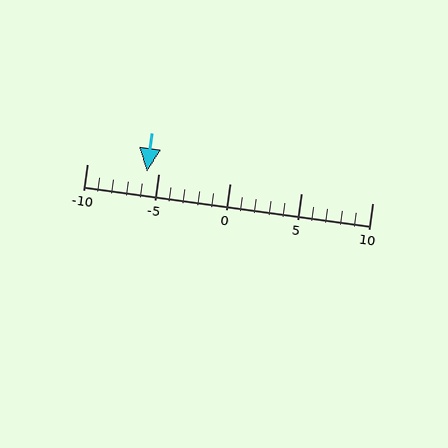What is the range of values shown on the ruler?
The ruler shows values from -10 to 10.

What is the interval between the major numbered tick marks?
The major tick marks are spaced 5 units apart.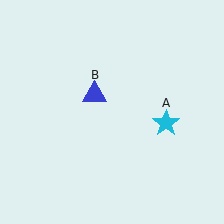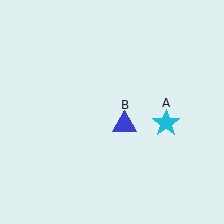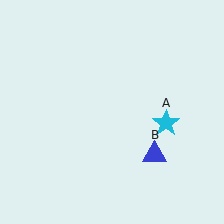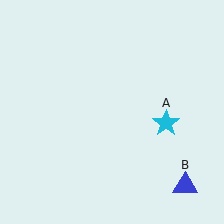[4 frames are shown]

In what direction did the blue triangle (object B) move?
The blue triangle (object B) moved down and to the right.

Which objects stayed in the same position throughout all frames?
Cyan star (object A) remained stationary.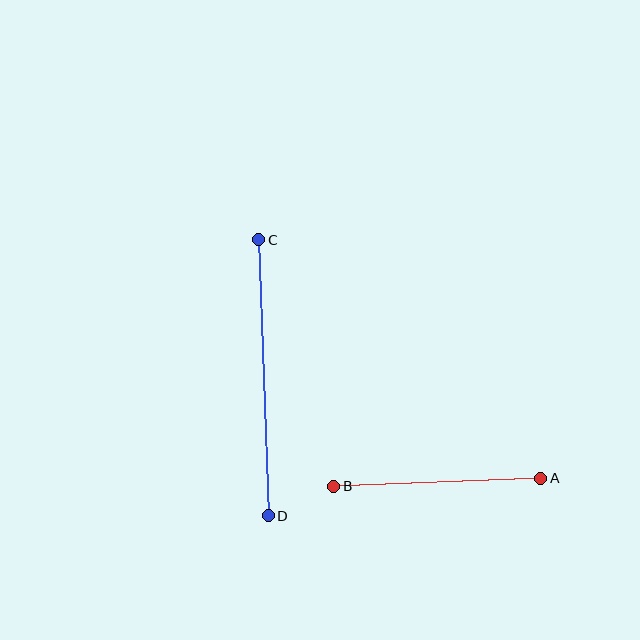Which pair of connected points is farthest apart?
Points C and D are farthest apart.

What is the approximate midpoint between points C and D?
The midpoint is at approximately (263, 378) pixels.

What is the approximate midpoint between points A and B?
The midpoint is at approximately (437, 482) pixels.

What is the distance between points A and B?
The distance is approximately 207 pixels.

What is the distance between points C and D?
The distance is approximately 276 pixels.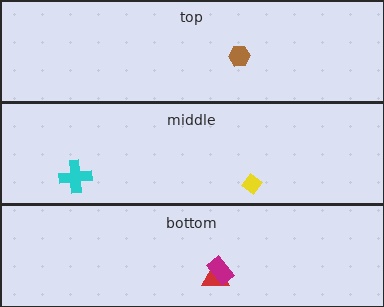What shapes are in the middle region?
The yellow diamond, the cyan cross.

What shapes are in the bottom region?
The red triangle, the magenta rectangle.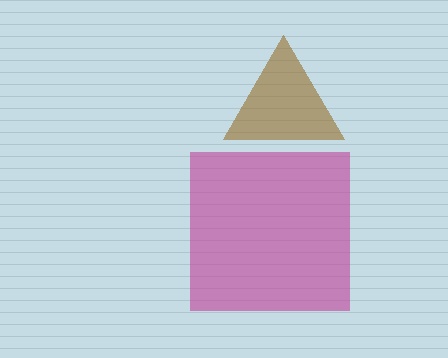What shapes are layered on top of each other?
The layered shapes are: a brown triangle, a magenta square.